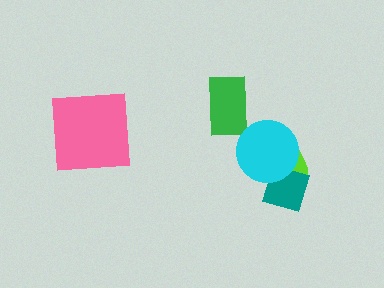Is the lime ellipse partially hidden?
Yes, it is partially covered by another shape.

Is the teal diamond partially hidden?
Yes, it is partially covered by another shape.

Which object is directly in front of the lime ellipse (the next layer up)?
The teal diamond is directly in front of the lime ellipse.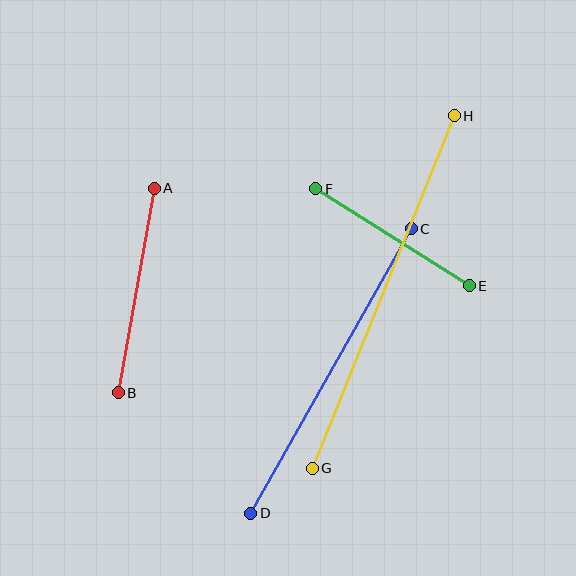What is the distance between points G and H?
The distance is approximately 380 pixels.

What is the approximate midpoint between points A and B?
The midpoint is at approximately (136, 290) pixels.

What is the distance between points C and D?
The distance is approximately 326 pixels.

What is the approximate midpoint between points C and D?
The midpoint is at approximately (331, 371) pixels.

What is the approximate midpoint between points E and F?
The midpoint is at approximately (393, 237) pixels.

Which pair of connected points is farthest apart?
Points G and H are farthest apart.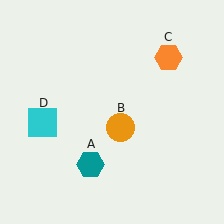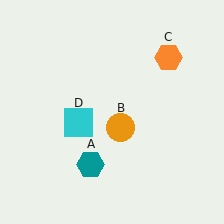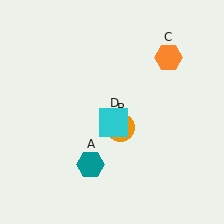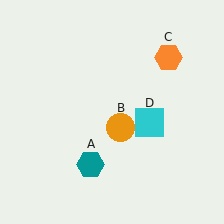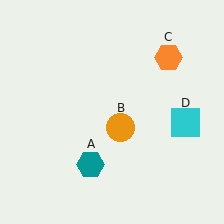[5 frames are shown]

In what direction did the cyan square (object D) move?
The cyan square (object D) moved right.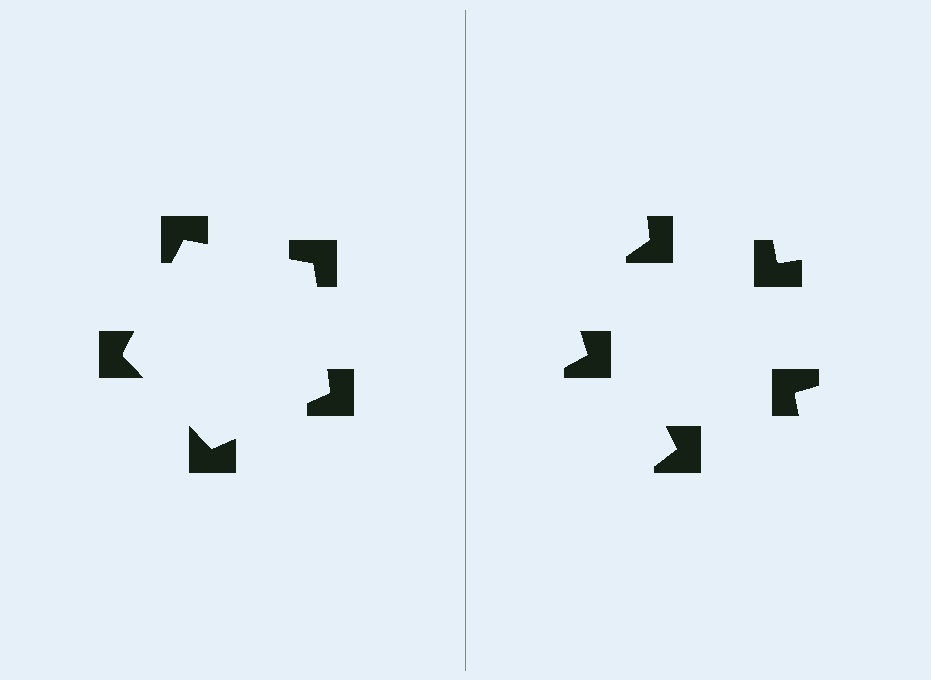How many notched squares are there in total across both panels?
10 — 5 on each side.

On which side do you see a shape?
An illusory pentagon appears on the left side. On the right side the wedge cuts are rotated, so no coherent shape forms.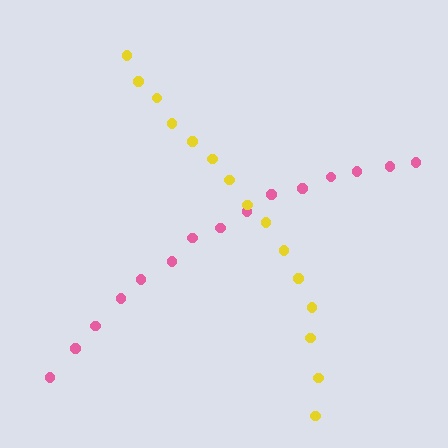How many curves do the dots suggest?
There are 2 distinct paths.